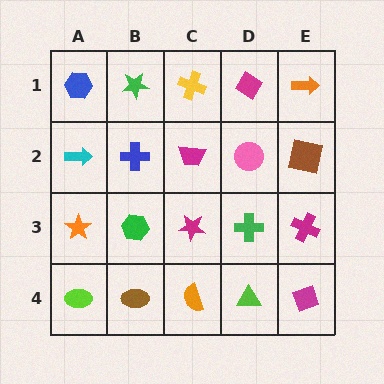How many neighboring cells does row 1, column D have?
3.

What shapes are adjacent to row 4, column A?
An orange star (row 3, column A), a brown ellipse (row 4, column B).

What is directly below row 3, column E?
A magenta diamond.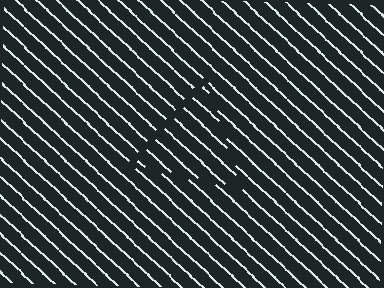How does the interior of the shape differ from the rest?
The interior of the shape contains the same grating, shifted by half a period — the contour is defined by the phase discontinuity where line-ends from the inner and outer gratings abut.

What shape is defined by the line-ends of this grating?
An illusory triangle. The interior of the shape contains the same grating, shifted by half a period — the contour is defined by the phase discontinuity where line-ends from the inner and outer gratings abut.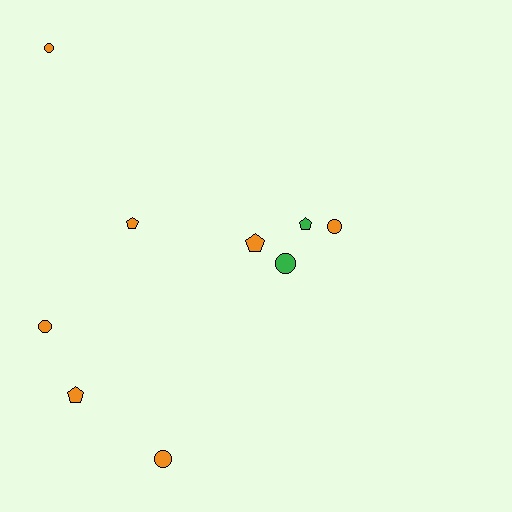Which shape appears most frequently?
Circle, with 5 objects.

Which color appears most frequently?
Orange, with 7 objects.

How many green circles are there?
There is 1 green circle.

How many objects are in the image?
There are 9 objects.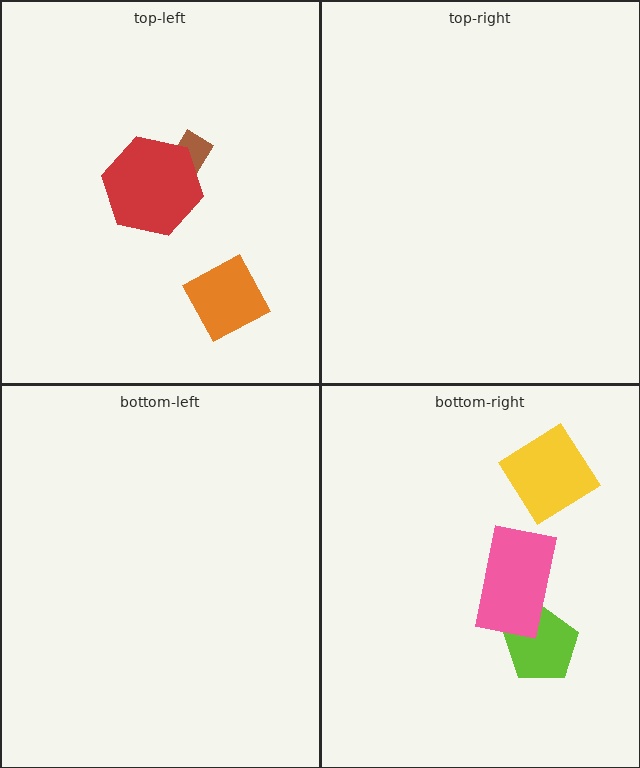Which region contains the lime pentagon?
The bottom-right region.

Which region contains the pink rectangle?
The bottom-right region.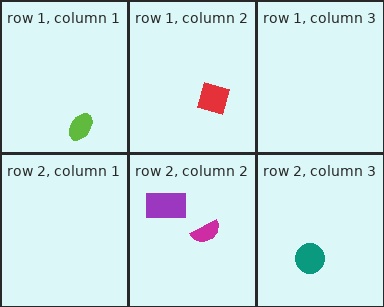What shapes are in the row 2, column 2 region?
The purple rectangle, the magenta semicircle.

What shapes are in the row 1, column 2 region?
The red diamond.